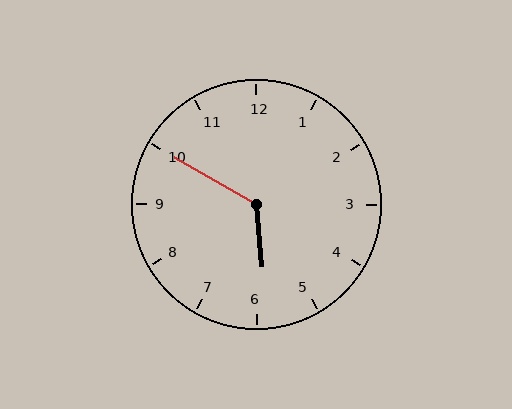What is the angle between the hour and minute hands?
Approximately 125 degrees.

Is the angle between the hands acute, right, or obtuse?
It is obtuse.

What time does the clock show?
5:50.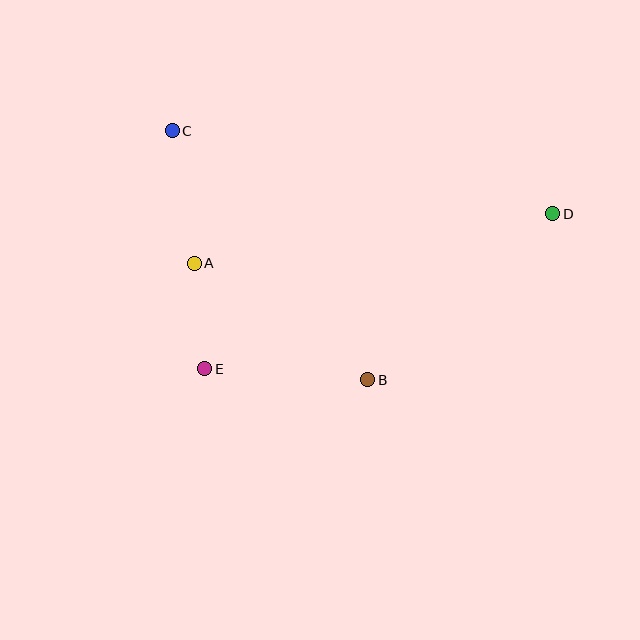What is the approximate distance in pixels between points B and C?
The distance between B and C is approximately 317 pixels.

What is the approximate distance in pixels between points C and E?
The distance between C and E is approximately 241 pixels.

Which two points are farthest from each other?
Points C and D are farthest from each other.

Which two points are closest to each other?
Points A and E are closest to each other.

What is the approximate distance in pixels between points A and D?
The distance between A and D is approximately 362 pixels.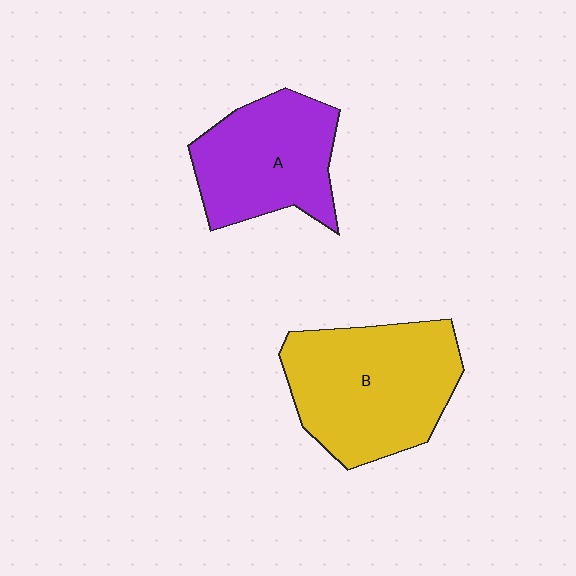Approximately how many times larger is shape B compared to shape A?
Approximately 1.3 times.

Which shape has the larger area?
Shape B (yellow).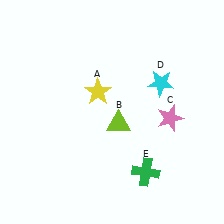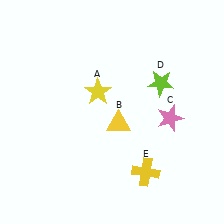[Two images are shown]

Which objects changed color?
B changed from lime to yellow. D changed from cyan to lime. E changed from green to yellow.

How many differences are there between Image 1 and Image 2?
There are 3 differences between the two images.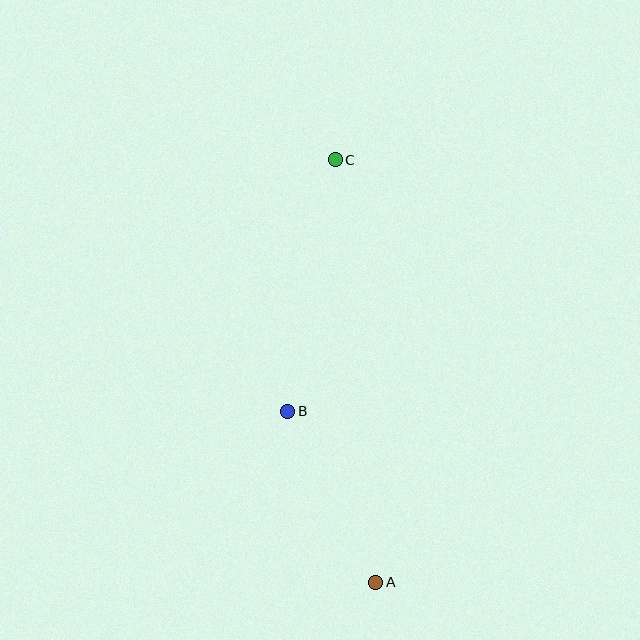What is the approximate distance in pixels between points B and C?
The distance between B and C is approximately 256 pixels.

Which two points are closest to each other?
Points A and B are closest to each other.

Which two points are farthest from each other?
Points A and C are farthest from each other.